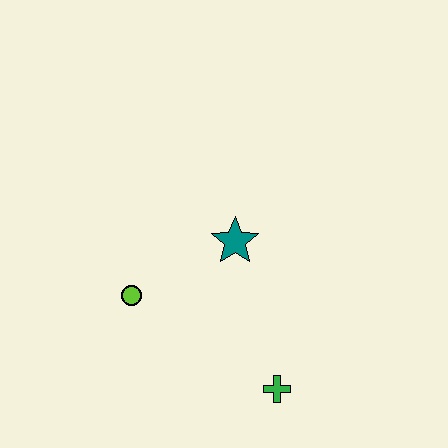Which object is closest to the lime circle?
The teal star is closest to the lime circle.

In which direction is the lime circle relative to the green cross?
The lime circle is to the left of the green cross.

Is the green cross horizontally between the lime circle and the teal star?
No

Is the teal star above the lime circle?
Yes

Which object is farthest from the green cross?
The lime circle is farthest from the green cross.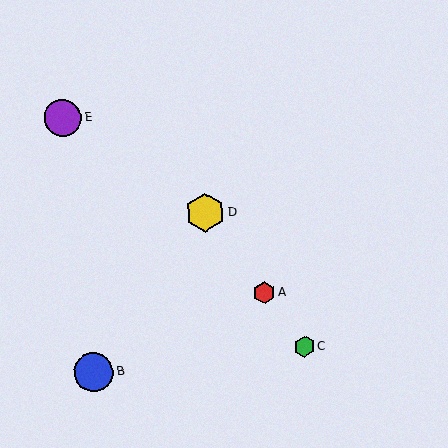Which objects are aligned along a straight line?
Objects A, C, D are aligned along a straight line.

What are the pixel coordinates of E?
Object E is at (63, 118).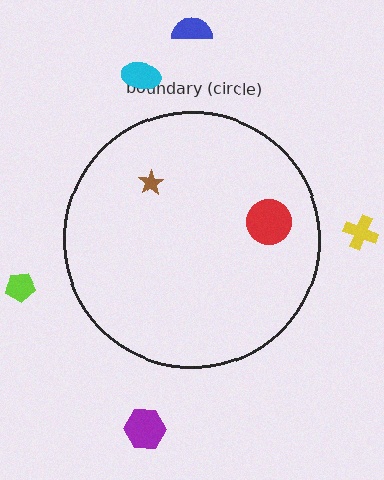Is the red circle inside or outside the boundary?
Inside.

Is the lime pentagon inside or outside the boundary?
Outside.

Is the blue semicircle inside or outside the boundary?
Outside.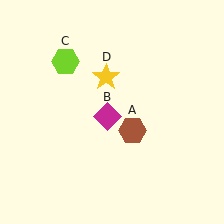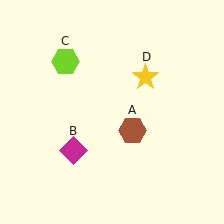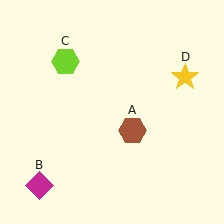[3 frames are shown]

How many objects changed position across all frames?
2 objects changed position: magenta diamond (object B), yellow star (object D).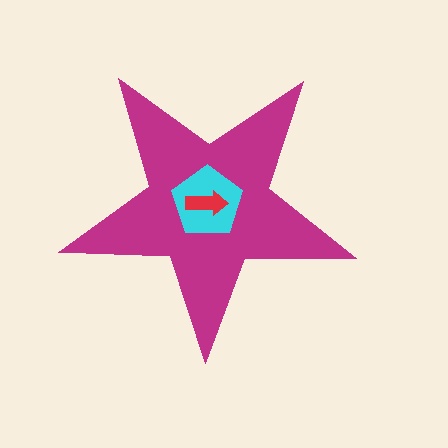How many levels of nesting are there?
3.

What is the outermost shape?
The magenta star.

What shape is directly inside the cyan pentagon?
The red arrow.